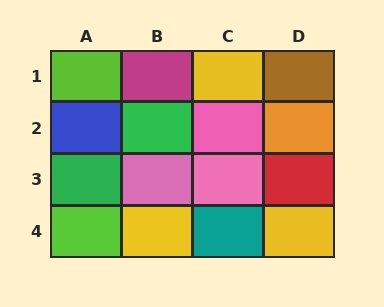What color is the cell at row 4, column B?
Yellow.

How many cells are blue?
1 cell is blue.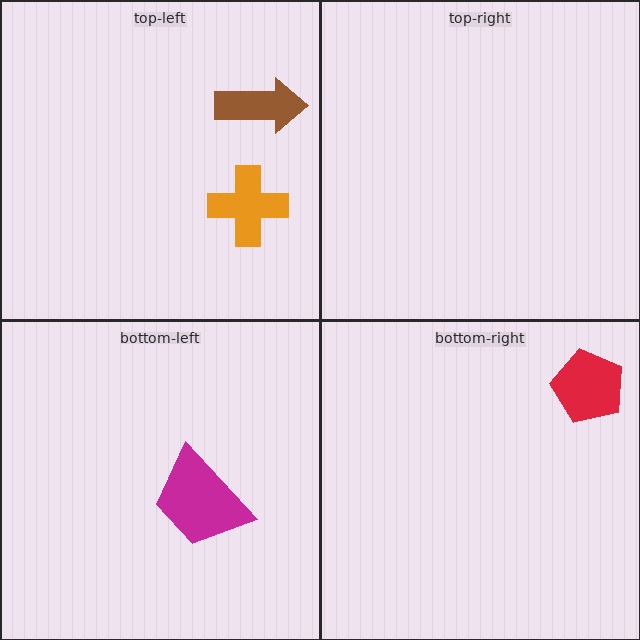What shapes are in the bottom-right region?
The red pentagon.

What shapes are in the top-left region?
The brown arrow, the orange cross.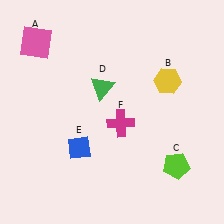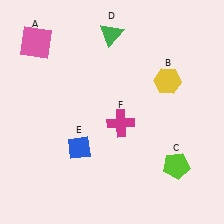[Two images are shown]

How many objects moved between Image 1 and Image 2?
1 object moved between the two images.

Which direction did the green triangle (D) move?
The green triangle (D) moved up.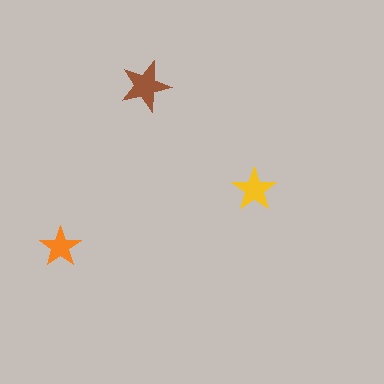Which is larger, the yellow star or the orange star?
The yellow one.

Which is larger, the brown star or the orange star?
The brown one.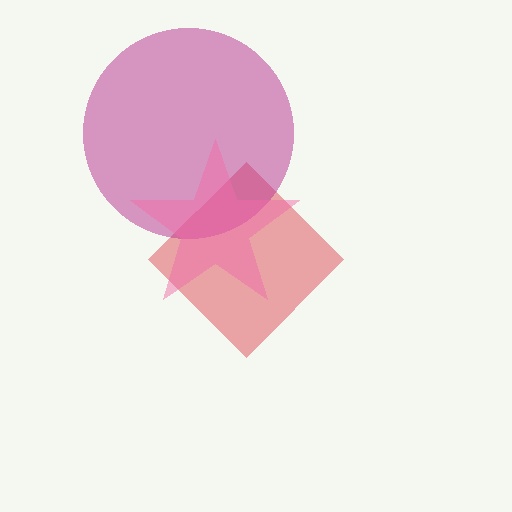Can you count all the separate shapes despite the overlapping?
Yes, there are 3 separate shapes.